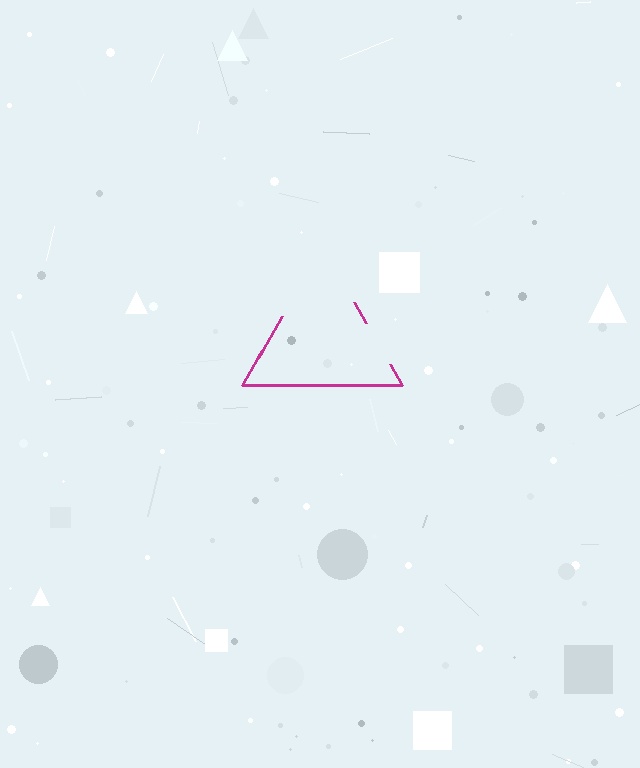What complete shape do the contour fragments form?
The contour fragments form a triangle.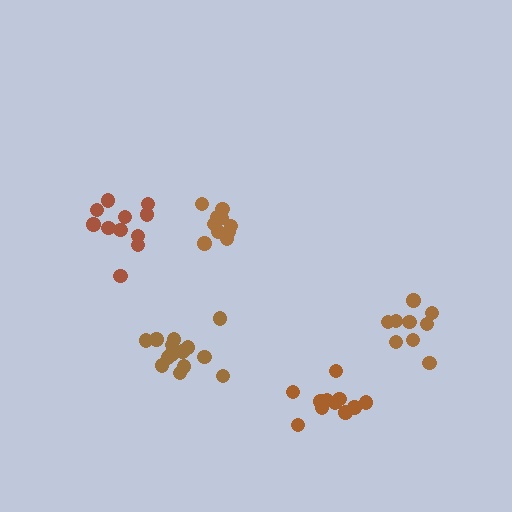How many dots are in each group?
Group 1: 11 dots, Group 2: 9 dots, Group 3: 11 dots, Group 4: 11 dots, Group 5: 14 dots (56 total).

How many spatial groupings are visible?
There are 5 spatial groupings.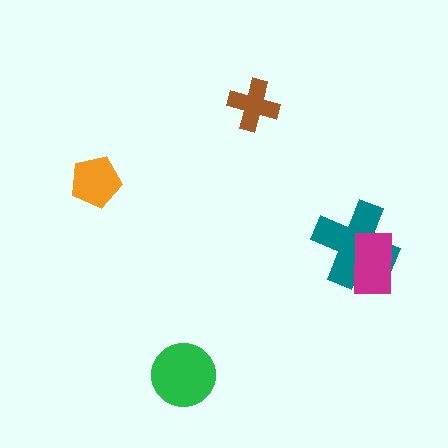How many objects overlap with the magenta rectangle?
1 object overlaps with the magenta rectangle.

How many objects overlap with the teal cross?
1 object overlaps with the teal cross.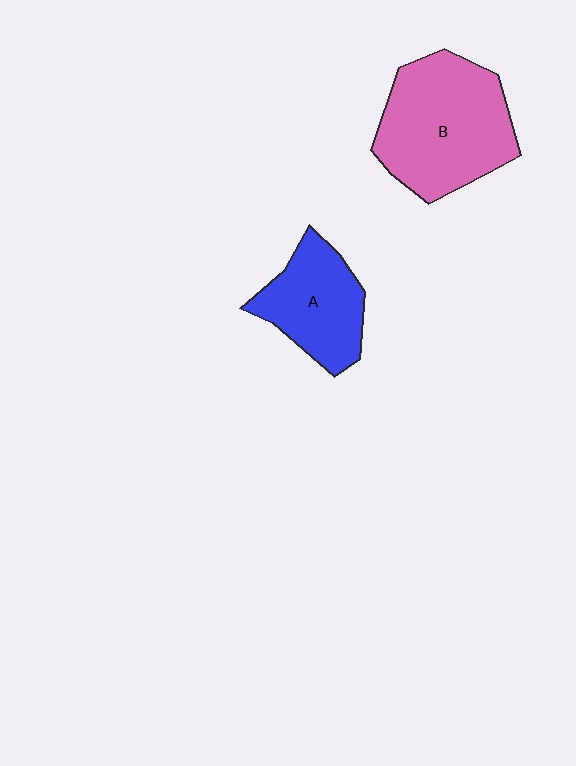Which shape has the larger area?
Shape B (pink).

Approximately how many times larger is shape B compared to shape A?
Approximately 1.6 times.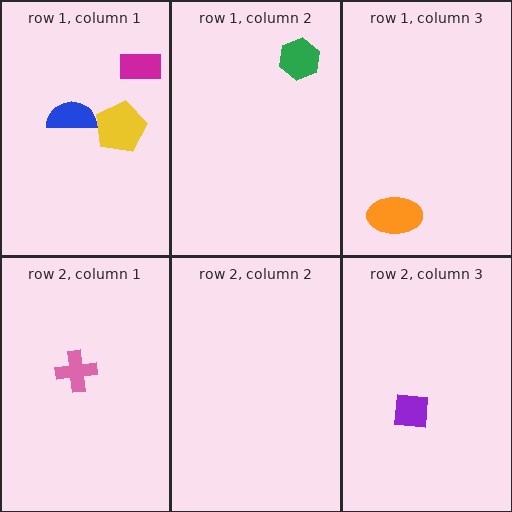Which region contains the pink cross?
The row 2, column 1 region.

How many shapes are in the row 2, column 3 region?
1.